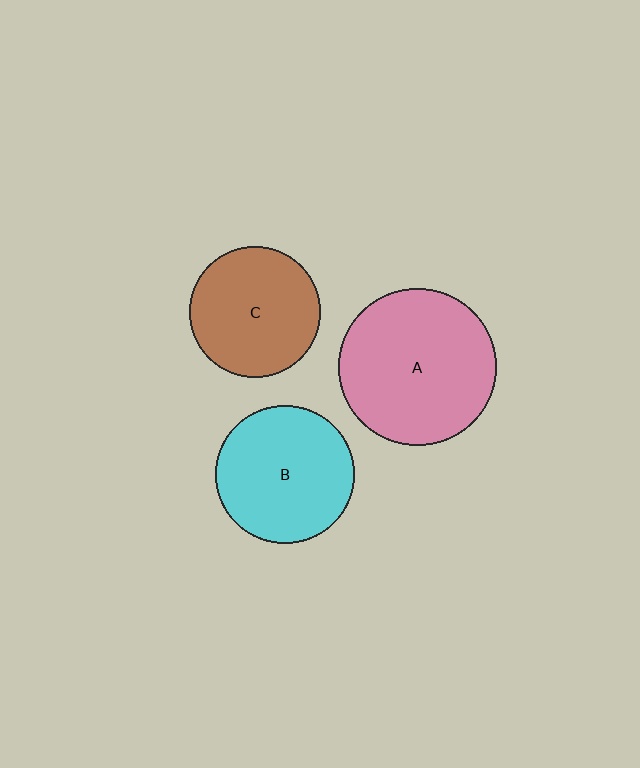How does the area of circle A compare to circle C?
Approximately 1.4 times.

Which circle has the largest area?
Circle A (pink).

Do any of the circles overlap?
No, none of the circles overlap.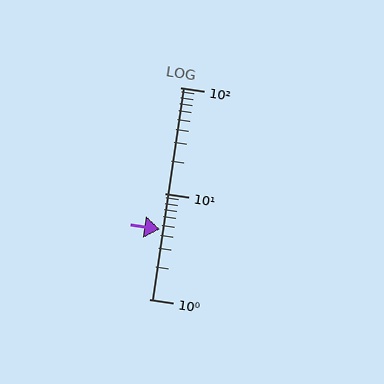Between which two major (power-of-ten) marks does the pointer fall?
The pointer is between 1 and 10.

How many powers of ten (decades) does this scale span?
The scale spans 2 decades, from 1 to 100.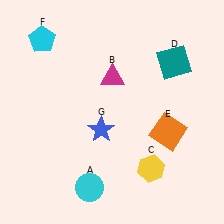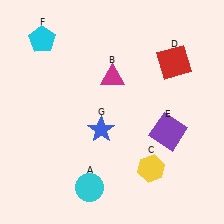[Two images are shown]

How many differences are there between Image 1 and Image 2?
There are 2 differences between the two images.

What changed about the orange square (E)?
In Image 1, E is orange. In Image 2, it changed to purple.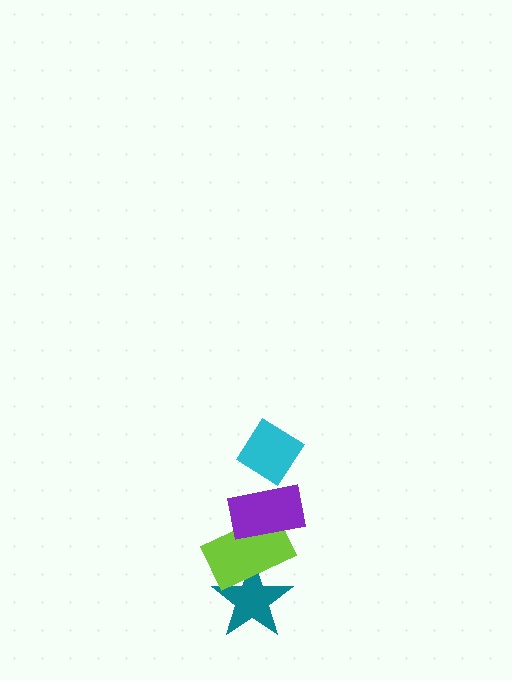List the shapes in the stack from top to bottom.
From top to bottom: the cyan diamond, the purple rectangle, the lime rectangle, the teal star.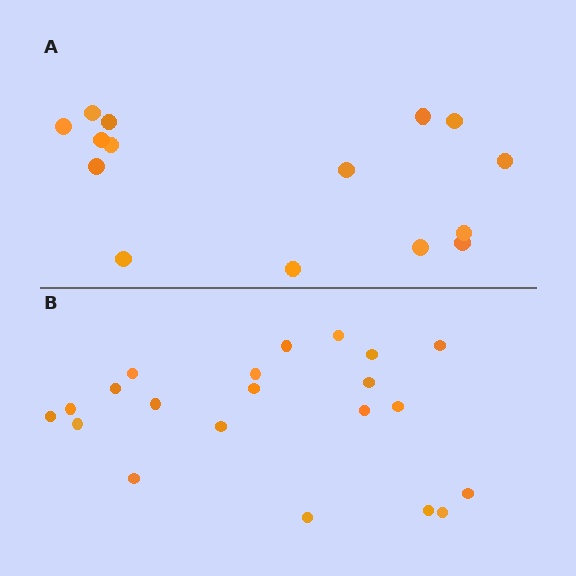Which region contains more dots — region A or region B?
Region B (the bottom region) has more dots.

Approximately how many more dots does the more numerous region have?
Region B has about 6 more dots than region A.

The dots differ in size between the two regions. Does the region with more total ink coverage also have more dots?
No. Region A has more total ink coverage because its dots are larger, but region B actually contains more individual dots. Total area can be misleading — the number of items is what matters here.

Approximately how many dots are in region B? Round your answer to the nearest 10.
About 20 dots. (The exact count is 21, which rounds to 20.)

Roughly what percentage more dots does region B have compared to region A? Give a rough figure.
About 40% more.